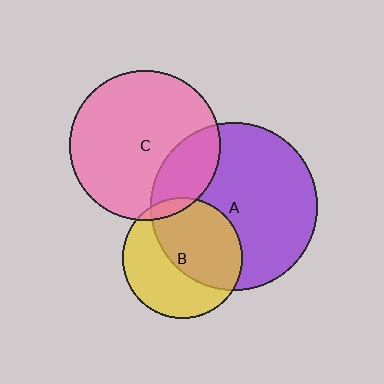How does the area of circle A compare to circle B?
Approximately 1.9 times.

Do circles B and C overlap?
Yes.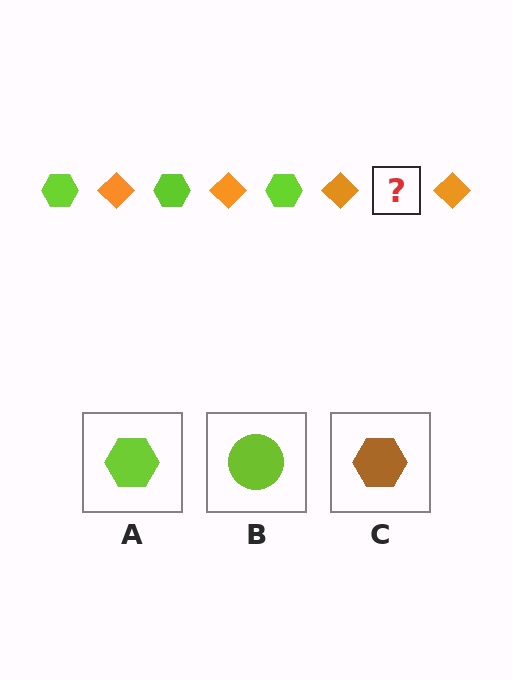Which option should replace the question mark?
Option A.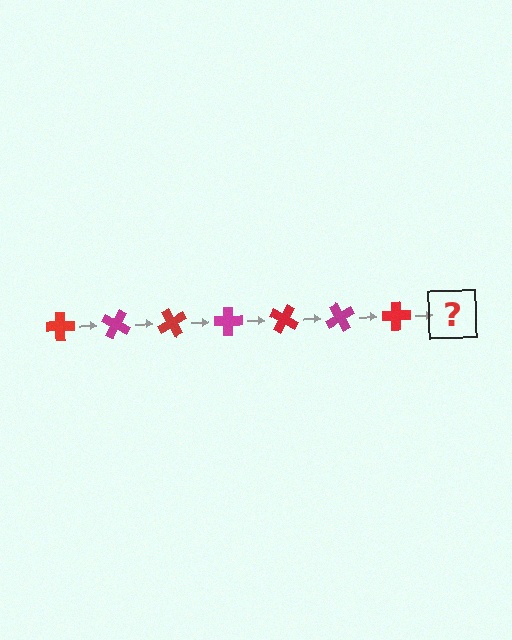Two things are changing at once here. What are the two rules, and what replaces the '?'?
The two rules are that it rotates 30 degrees each step and the color cycles through red and magenta. The '?' should be a magenta cross, rotated 210 degrees from the start.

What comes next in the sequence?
The next element should be a magenta cross, rotated 210 degrees from the start.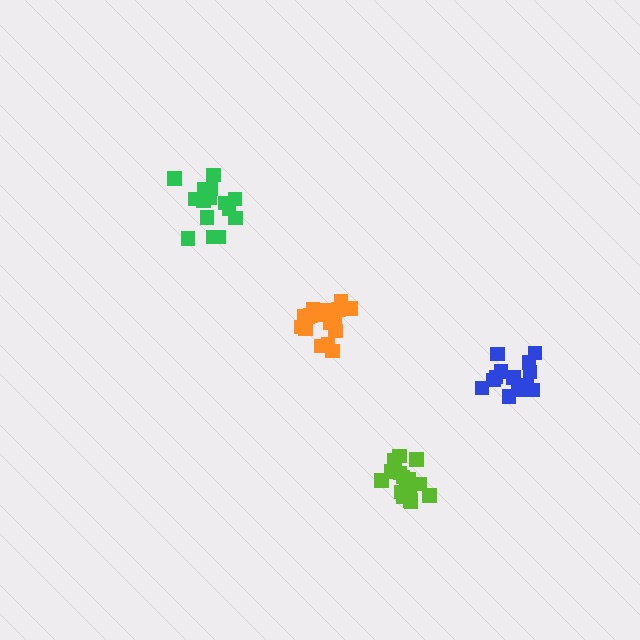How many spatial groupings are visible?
There are 4 spatial groupings.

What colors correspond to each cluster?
The clusters are colored: orange, lime, green, blue.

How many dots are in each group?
Group 1: 18 dots, Group 2: 16 dots, Group 3: 16 dots, Group 4: 13 dots (63 total).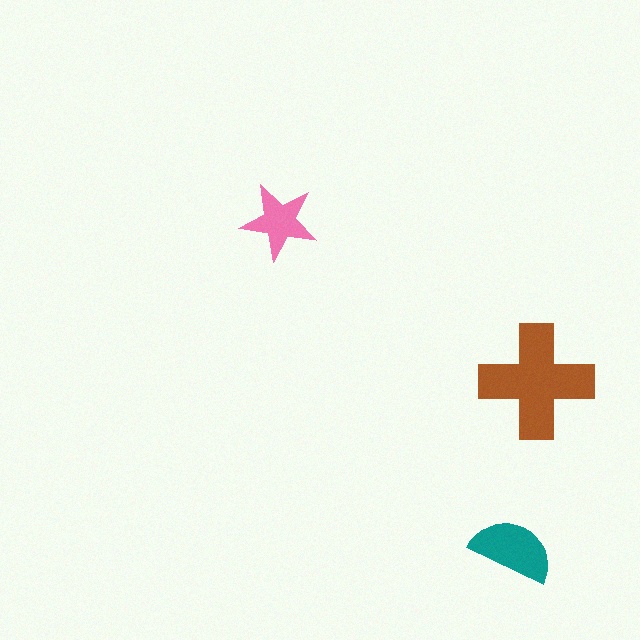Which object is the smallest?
The pink star.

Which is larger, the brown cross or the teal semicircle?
The brown cross.